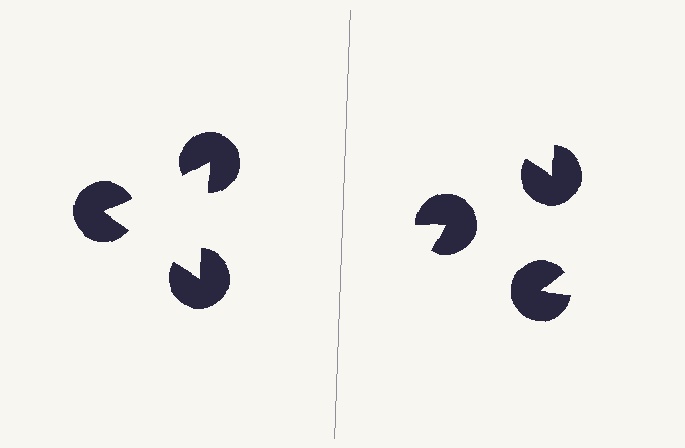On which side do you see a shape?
An illusory triangle appears on the left side. On the right side the wedge cuts are rotated, so no coherent shape forms.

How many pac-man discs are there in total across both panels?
6 — 3 on each side.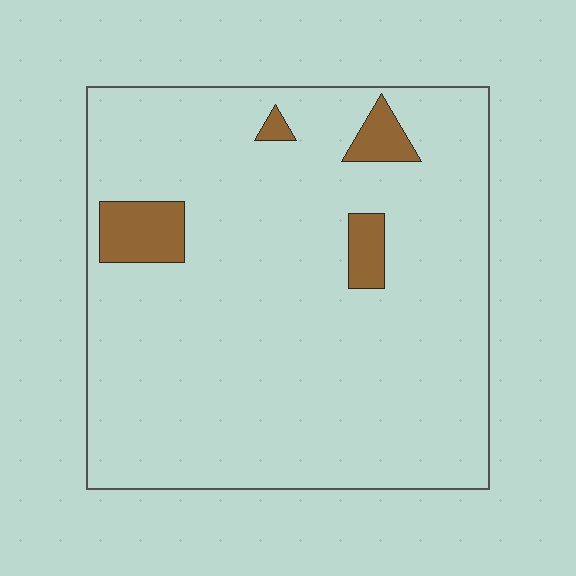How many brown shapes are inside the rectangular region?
4.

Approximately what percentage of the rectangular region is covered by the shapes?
Approximately 5%.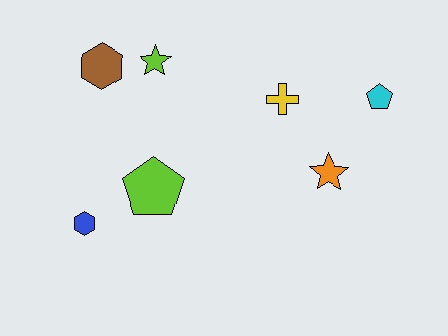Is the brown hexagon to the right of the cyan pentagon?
No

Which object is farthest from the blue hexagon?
The cyan pentagon is farthest from the blue hexagon.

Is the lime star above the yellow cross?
Yes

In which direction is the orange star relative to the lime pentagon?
The orange star is to the right of the lime pentagon.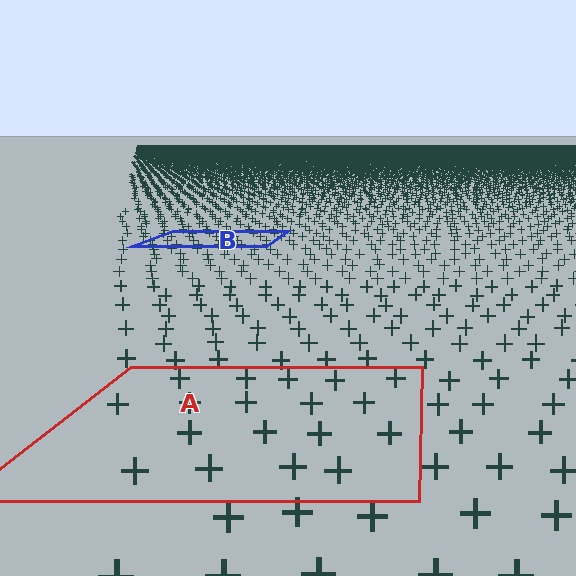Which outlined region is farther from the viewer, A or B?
Region B is farther from the viewer — the texture elements inside it appear smaller and more densely packed.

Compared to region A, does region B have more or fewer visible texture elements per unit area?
Region B has more texture elements per unit area — they are packed more densely because it is farther away.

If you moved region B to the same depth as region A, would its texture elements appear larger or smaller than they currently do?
They would appear larger. At a closer depth, the same texture elements are projected at a bigger on-screen size.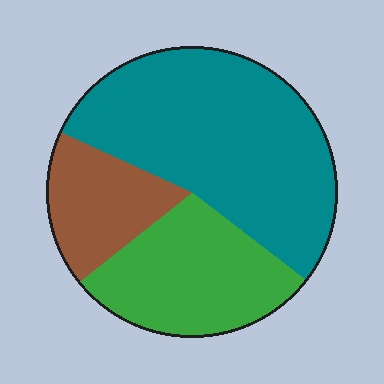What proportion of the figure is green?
Green covers roughly 30% of the figure.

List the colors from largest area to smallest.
From largest to smallest: teal, green, brown.